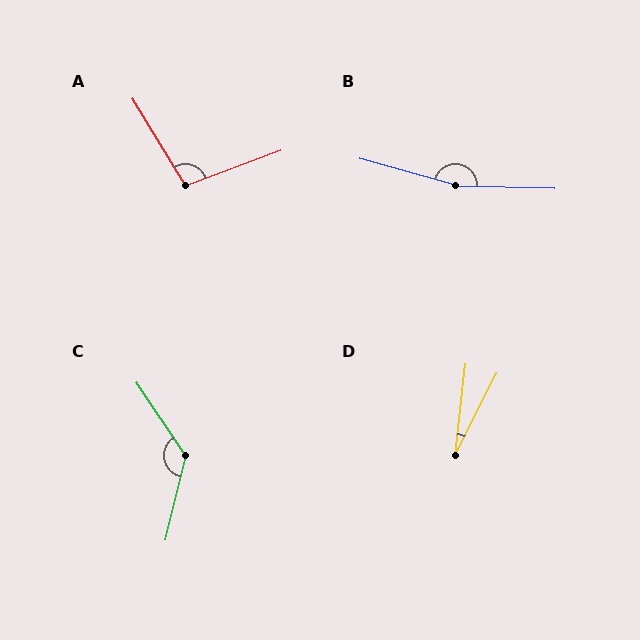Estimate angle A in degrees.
Approximately 101 degrees.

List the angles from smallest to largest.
D (20°), A (101°), C (133°), B (166°).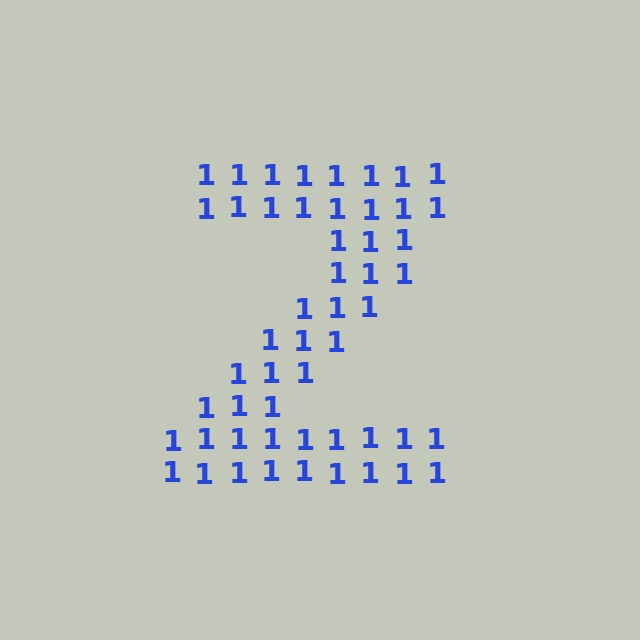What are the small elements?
The small elements are digit 1's.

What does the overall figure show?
The overall figure shows the letter Z.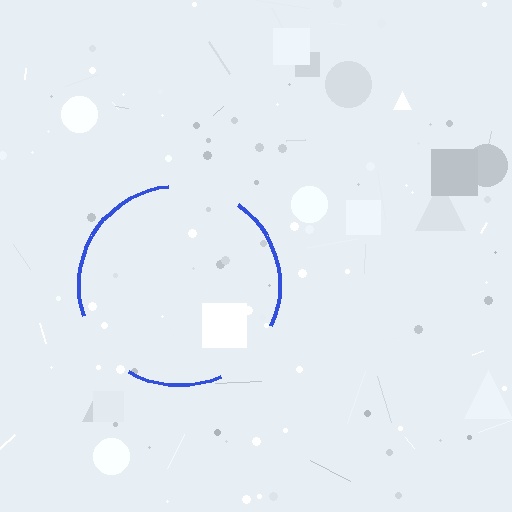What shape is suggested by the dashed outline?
The dashed outline suggests a circle.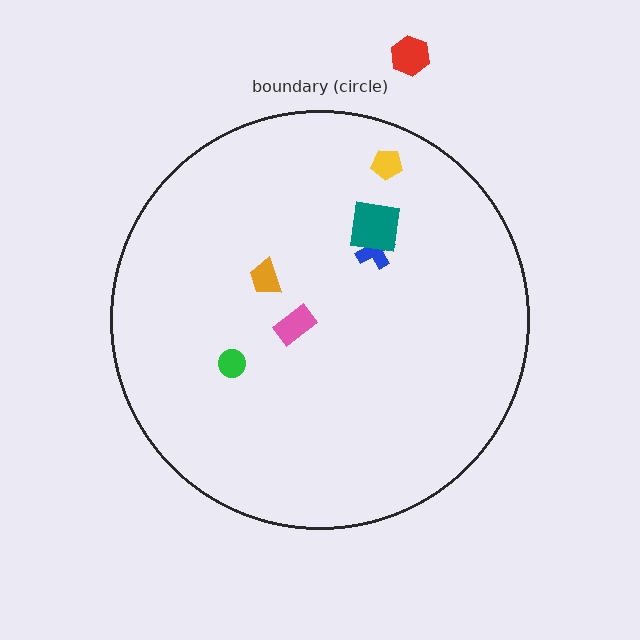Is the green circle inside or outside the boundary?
Inside.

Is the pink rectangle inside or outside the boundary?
Inside.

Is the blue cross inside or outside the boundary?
Inside.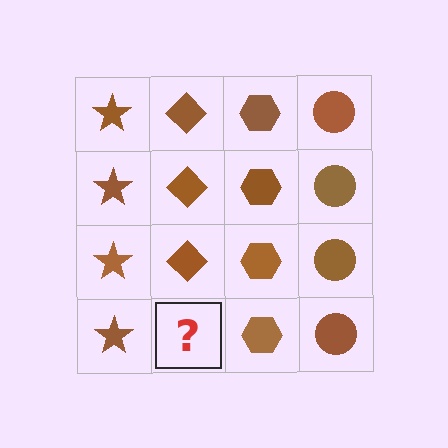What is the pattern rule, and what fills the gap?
The rule is that each column has a consistent shape. The gap should be filled with a brown diamond.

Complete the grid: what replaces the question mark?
The question mark should be replaced with a brown diamond.